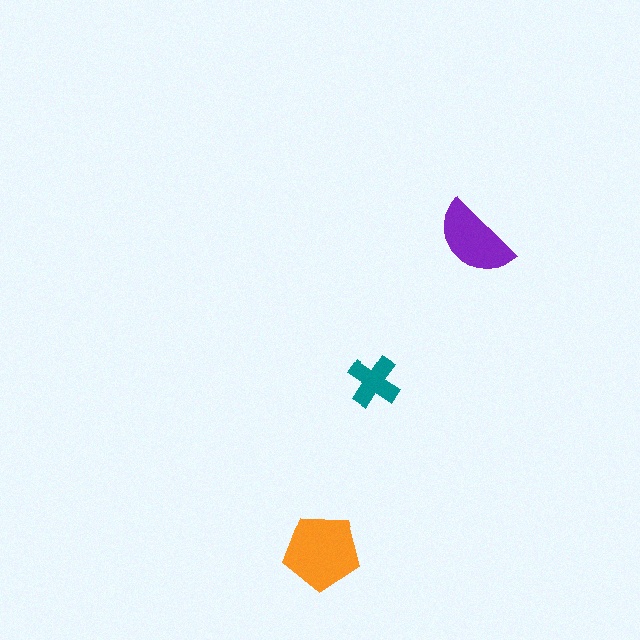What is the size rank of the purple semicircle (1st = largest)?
2nd.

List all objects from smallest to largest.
The teal cross, the purple semicircle, the orange pentagon.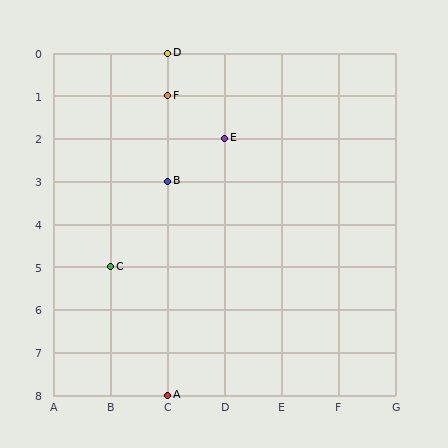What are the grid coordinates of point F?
Point F is at grid coordinates (C, 1).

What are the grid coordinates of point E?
Point E is at grid coordinates (D, 2).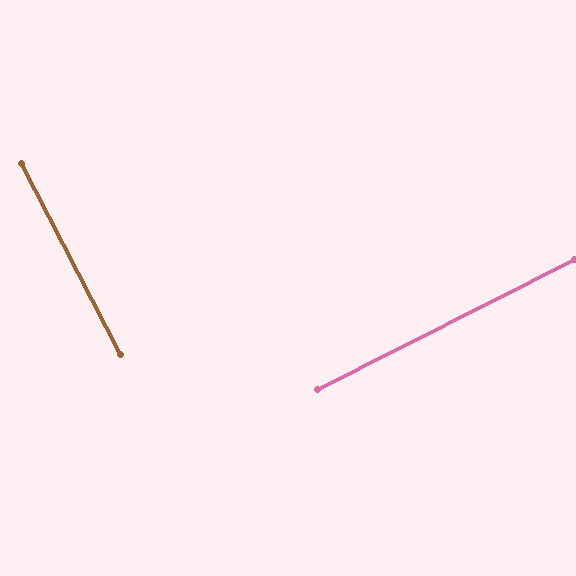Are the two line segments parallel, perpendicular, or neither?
Perpendicular — they meet at approximately 89°.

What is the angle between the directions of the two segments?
Approximately 89 degrees.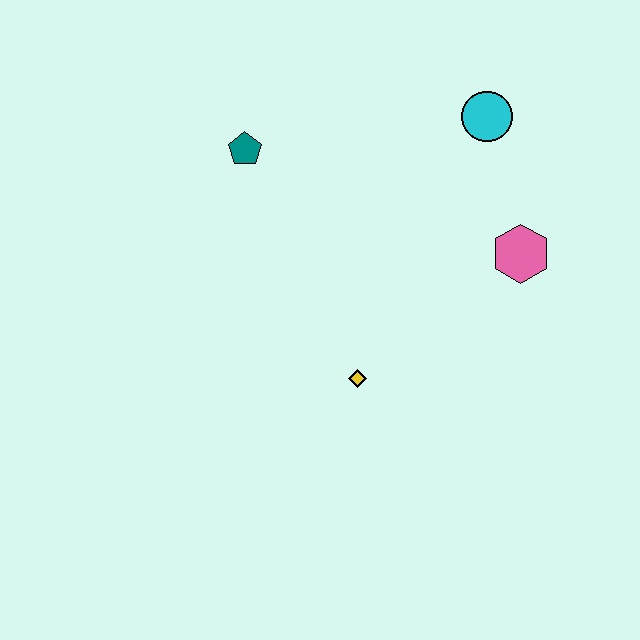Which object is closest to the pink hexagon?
The cyan circle is closest to the pink hexagon.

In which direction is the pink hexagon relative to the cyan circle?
The pink hexagon is below the cyan circle.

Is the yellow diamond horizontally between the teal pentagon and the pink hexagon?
Yes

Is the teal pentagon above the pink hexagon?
Yes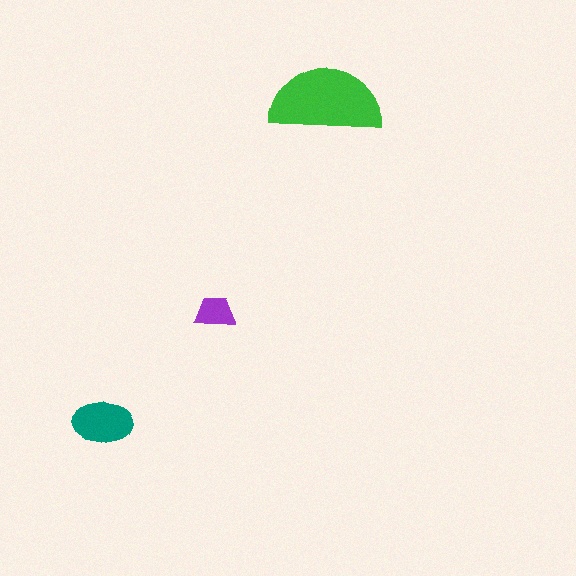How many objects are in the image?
There are 3 objects in the image.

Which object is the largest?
The green semicircle.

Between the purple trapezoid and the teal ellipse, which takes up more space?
The teal ellipse.